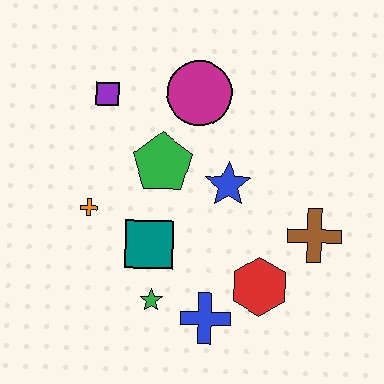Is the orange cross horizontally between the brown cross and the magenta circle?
No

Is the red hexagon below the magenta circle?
Yes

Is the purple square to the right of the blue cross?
No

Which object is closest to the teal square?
The green star is closest to the teal square.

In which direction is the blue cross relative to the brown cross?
The blue cross is to the left of the brown cross.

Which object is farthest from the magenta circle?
The blue cross is farthest from the magenta circle.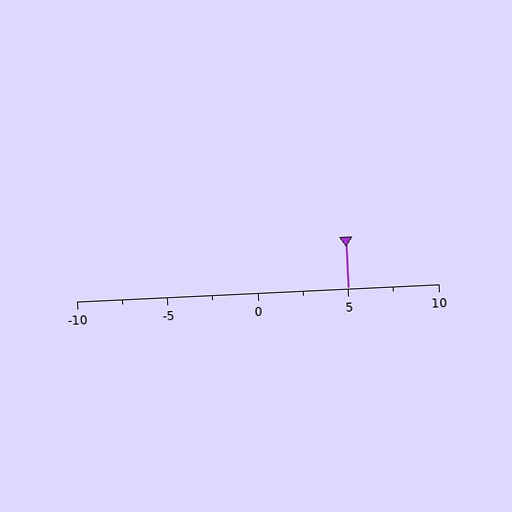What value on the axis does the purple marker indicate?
The marker indicates approximately 5.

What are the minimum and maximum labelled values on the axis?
The axis runs from -10 to 10.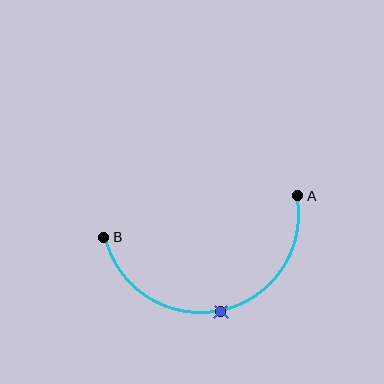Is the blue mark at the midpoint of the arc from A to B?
Yes. The blue mark lies on the arc at equal arc-length from both A and B — it is the arc midpoint.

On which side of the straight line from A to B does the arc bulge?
The arc bulges below the straight line connecting A and B.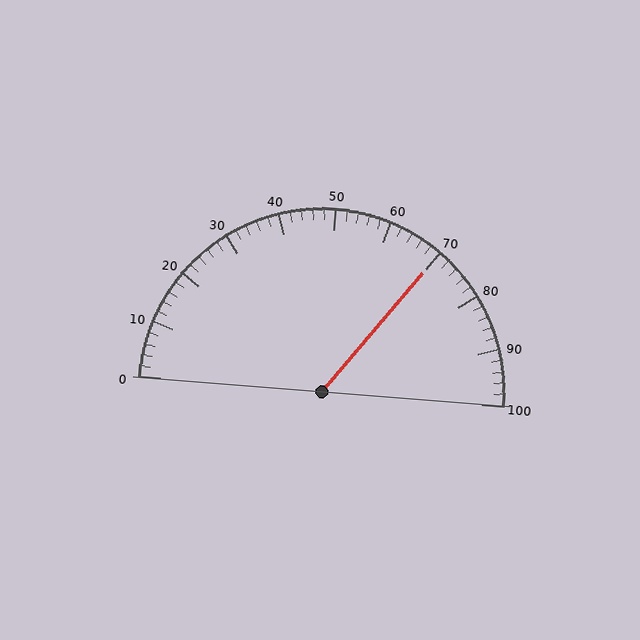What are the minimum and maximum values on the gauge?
The gauge ranges from 0 to 100.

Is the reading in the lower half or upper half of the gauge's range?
The reading is in the upper half of the range (0 to 100).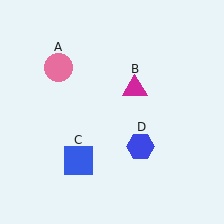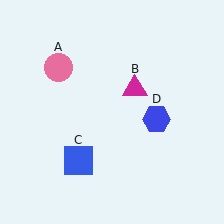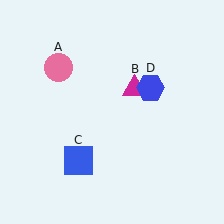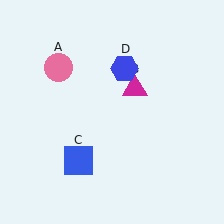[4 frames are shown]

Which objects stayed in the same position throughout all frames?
Pink circle (object A) and magenta triangle (object B) and blue square (object C) remained stationary.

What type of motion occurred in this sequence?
The blue hexagon (object D) rotated counterclockwise around the center of the scene.